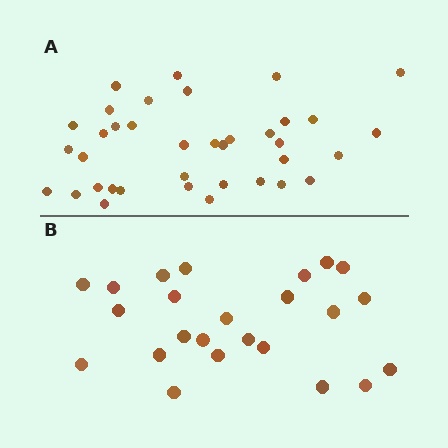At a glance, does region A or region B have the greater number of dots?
Region A (the top region) has more dots.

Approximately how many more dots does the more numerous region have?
Region A has approximately 15 more dots than region B.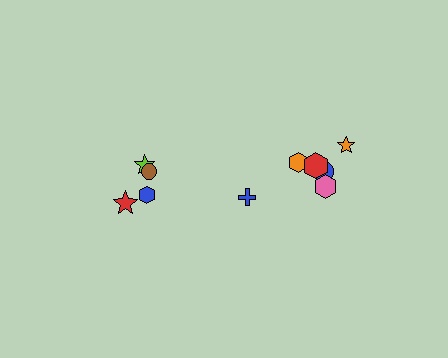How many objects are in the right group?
There are 6 objects.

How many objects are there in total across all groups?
There are 10 objects.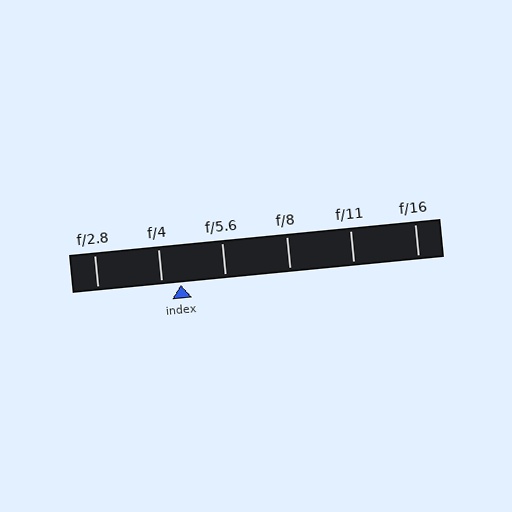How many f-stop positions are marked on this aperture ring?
There are 6 f-stop positions marked.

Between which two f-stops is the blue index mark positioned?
The index mark is between f/4 and f/5.6.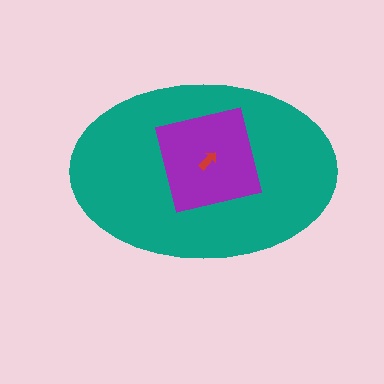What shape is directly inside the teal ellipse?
The purple square.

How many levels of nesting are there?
3.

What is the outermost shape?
The teal ellipse.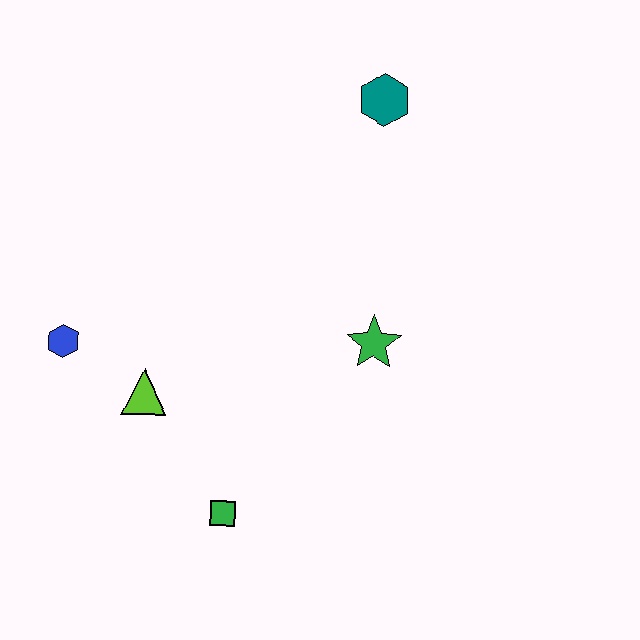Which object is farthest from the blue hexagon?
The teal hexagon is farthest from the blue hexagon.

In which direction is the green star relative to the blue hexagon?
The green star is to the right of the blue hexagon.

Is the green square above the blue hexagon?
No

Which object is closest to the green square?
The lime triangle is closest to the green square.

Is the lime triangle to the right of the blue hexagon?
Yes